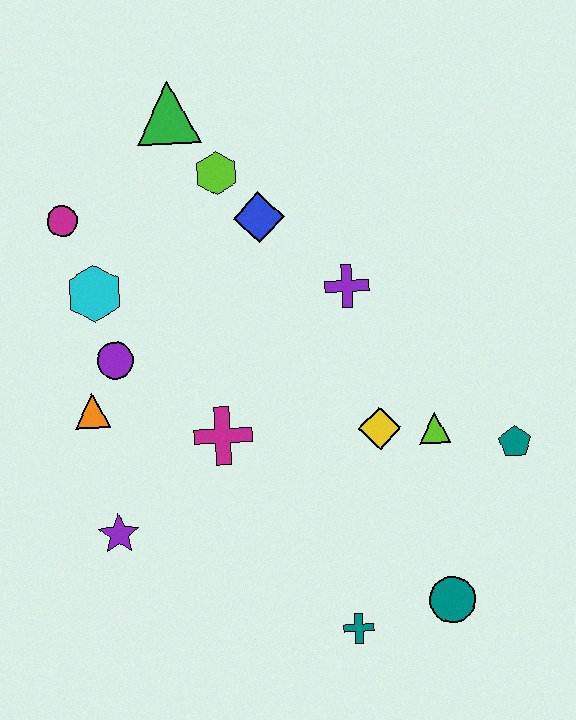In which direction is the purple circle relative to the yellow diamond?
The purple circle is to the left of the yellow diamond.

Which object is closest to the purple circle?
The orange triangle is closest to the purple circle.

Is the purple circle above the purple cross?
No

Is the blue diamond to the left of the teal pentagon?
Yes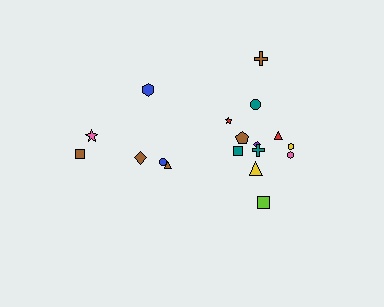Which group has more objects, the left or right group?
The right group.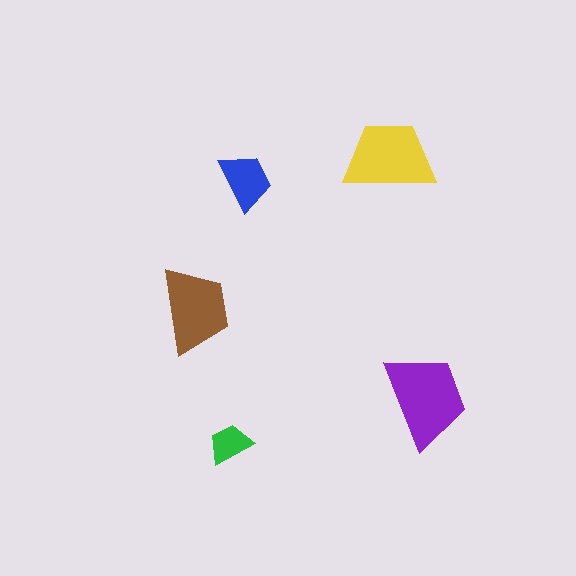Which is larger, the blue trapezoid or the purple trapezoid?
The purple one.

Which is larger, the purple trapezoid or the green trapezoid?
The purple one.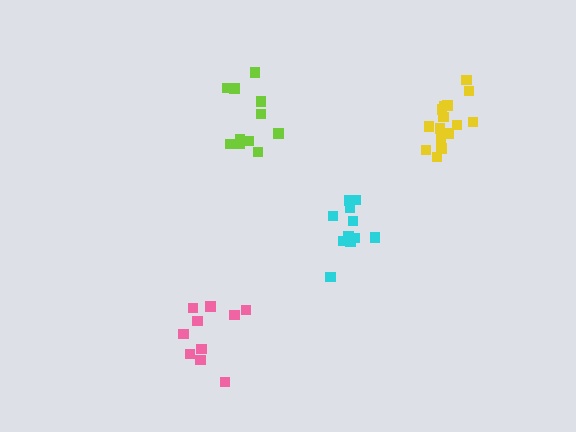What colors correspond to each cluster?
The clusters are colored: cyan, lime, yellow, pink.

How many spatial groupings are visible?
There are 4 spatial groupings.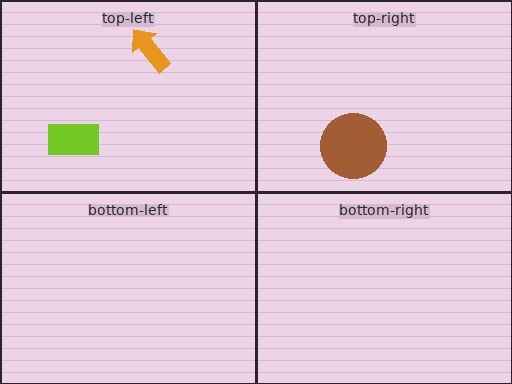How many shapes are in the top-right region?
1.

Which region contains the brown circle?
The top-right region.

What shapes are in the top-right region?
The brown circle.